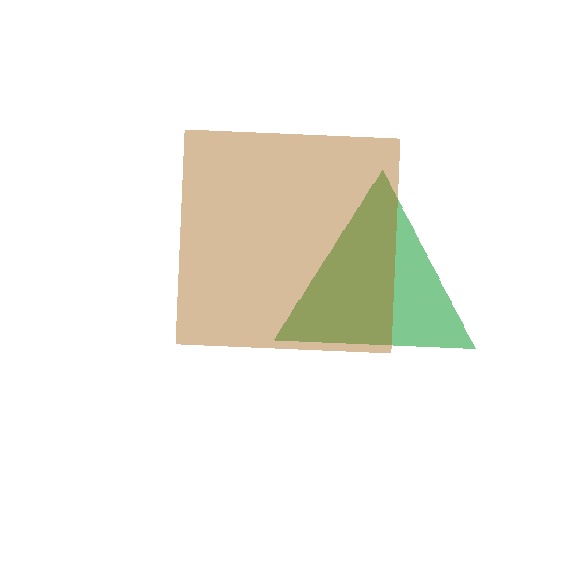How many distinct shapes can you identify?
There are 2 distinct shapes: a green triangle, a brown square.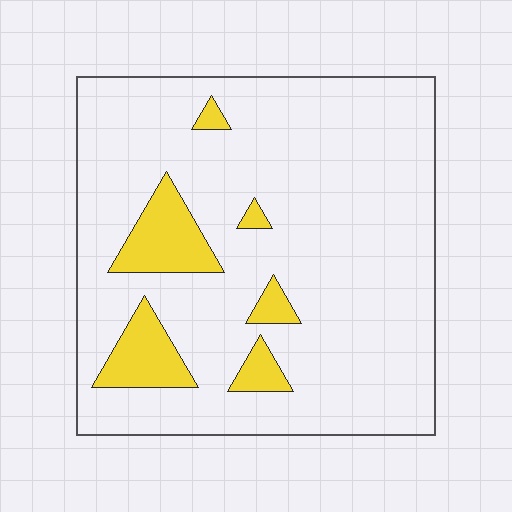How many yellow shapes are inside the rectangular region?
6.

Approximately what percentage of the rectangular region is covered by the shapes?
Approximately 10%.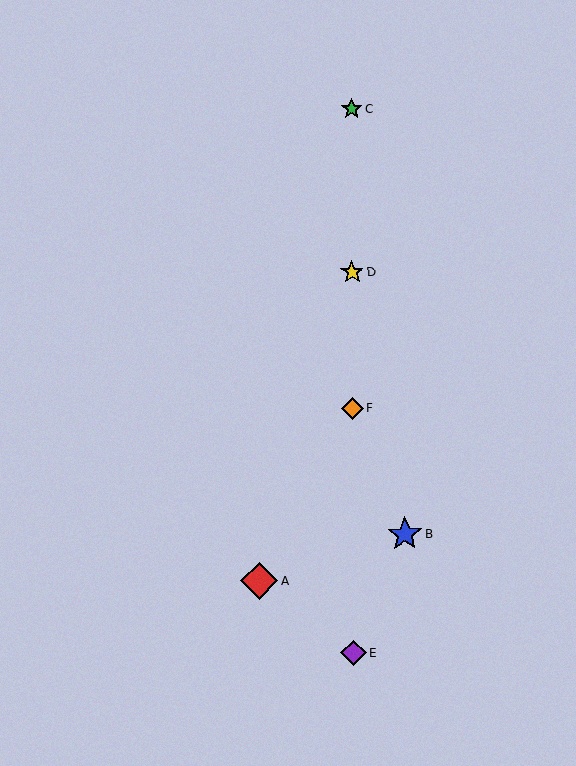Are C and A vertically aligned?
No, C is at x≈351 and A is at x≈259.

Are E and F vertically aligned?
Yes, both are at x≈354.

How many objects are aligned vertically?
4 objects (C, D, E, F) are aligned vertically.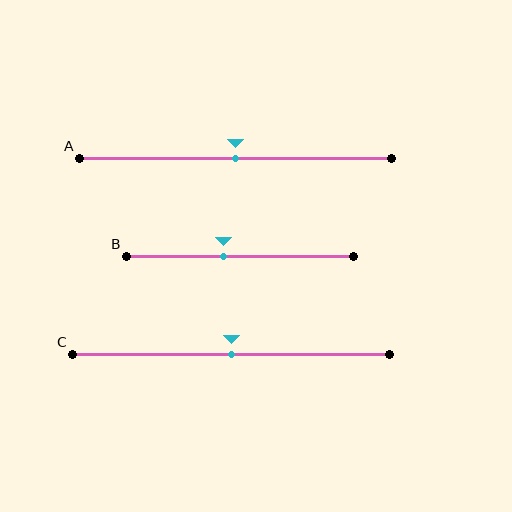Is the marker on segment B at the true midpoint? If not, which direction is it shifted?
No, the marker on segment B is shifted to the left by about 7% of the segment length.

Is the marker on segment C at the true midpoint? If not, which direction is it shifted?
Yes, the marker on segment C is at the true midpoint.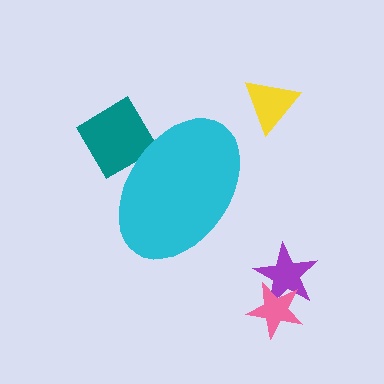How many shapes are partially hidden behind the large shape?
1 shape is partially hidden.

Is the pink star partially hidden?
No, the pink star is fully visible.